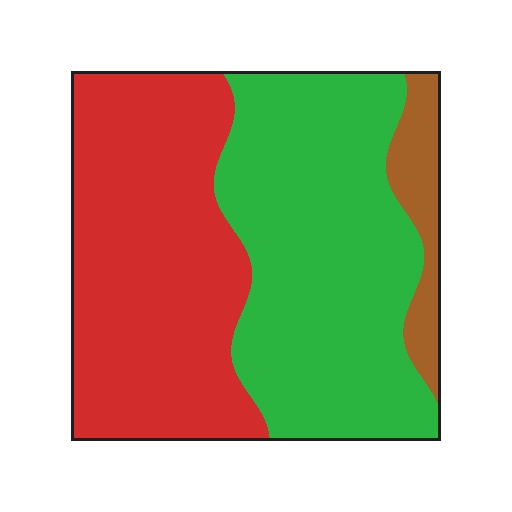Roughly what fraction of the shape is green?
Green covers 47% of the shape.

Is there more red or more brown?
Red.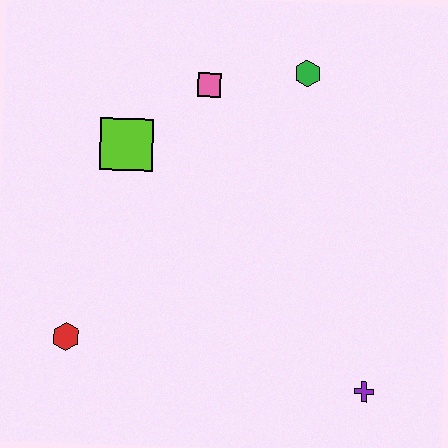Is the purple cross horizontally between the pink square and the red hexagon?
No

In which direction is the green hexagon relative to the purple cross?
The green hexagon is above the purple cross.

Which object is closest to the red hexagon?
The lime square is closest to the red hexagon.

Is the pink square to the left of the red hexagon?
No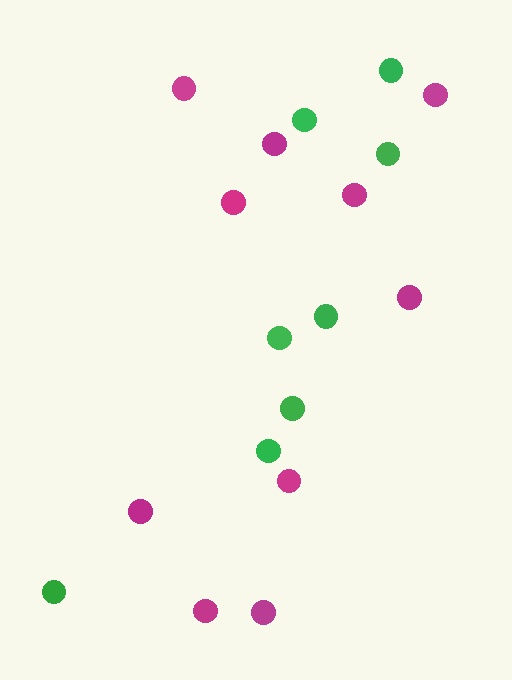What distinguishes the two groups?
There are 2 groups: one group of magenta circles (10) and one group of green circles (8).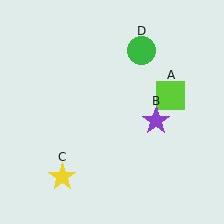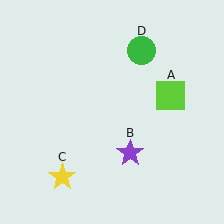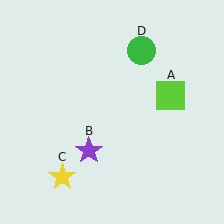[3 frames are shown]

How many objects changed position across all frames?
1 object changed position: purple star (object B).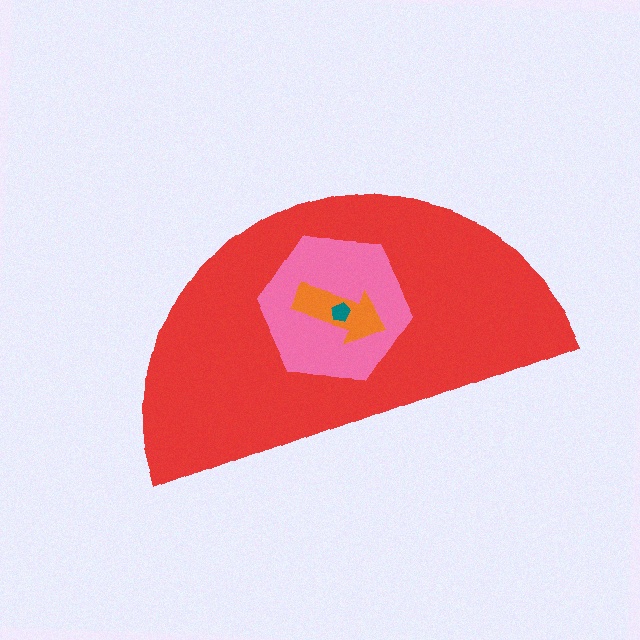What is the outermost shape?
The red semicircle.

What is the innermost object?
The teal pentagon.